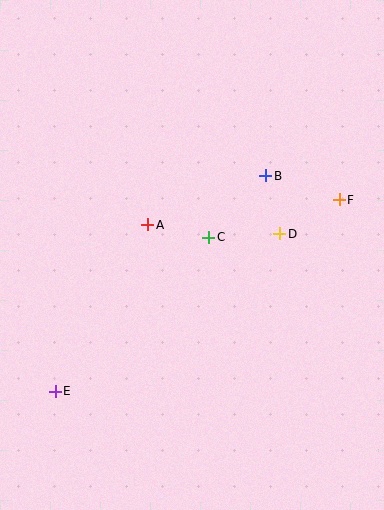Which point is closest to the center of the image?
Point C at (209, 237) is closest to the center.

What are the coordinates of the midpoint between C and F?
The midpoint between C and F is at (274, 218).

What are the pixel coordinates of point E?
Point E is at (55, 391).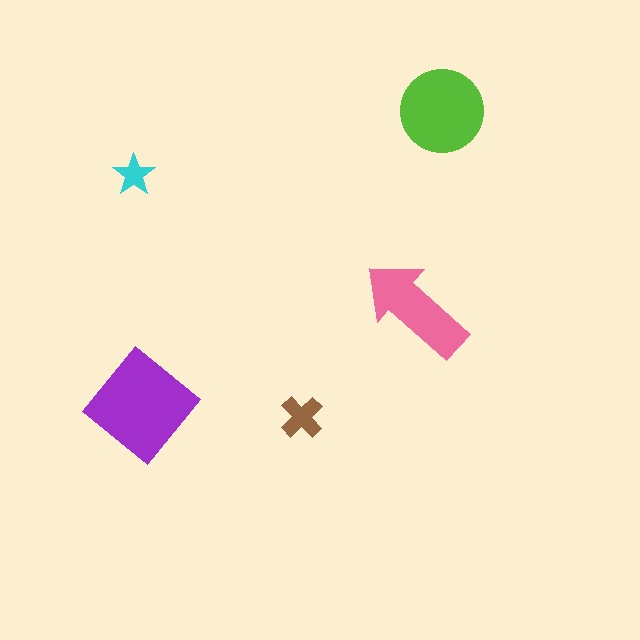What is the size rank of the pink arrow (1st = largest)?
3rd.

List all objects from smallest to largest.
The cyan star, the brown cross, the pink arrow, the lime circle, the purple diamond.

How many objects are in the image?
There are 5 objects in the image.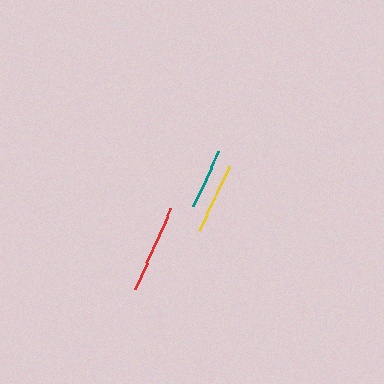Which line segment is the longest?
The red line is the longest at approximately 88 pixels.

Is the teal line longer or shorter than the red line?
The red line is longer than the teal line.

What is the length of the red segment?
The red segment is approximately 88 pixels long.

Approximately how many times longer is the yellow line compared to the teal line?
The yellow line is approximately 1.2 times the length of the teal line.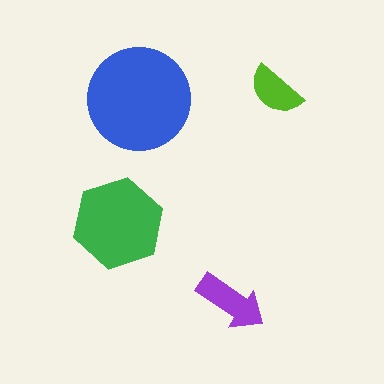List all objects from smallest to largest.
The lime semicircle, the purple arrow, the green hexagon, the blue circle.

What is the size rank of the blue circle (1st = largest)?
1st.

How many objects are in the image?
There are 4 objects in the image.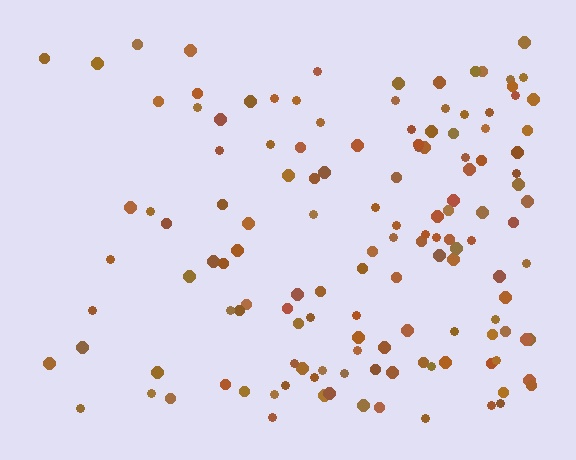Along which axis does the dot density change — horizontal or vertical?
Horizontal.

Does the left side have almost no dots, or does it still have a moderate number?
Still a moderate number, just noticeably fewer than the right.